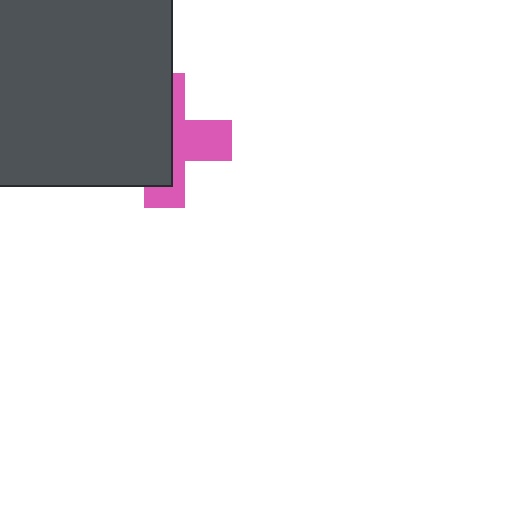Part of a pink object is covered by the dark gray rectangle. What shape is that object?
It is a cross.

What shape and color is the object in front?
The object in front is a dark gray rectangle.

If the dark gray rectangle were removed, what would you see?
You would see the complete pink cross.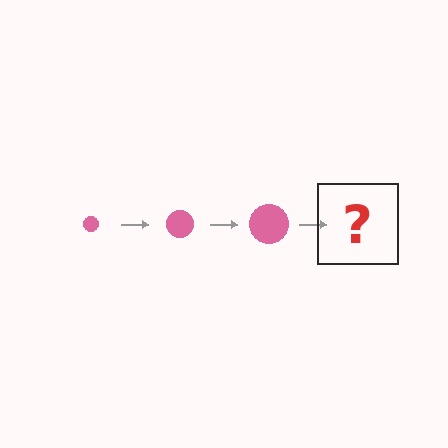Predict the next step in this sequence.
The next step is a pink circle, larger than the previous one.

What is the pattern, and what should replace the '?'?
The pattern is that the circle gets progressively larger each step. The '?' should be a pink circle, larger than the previous one.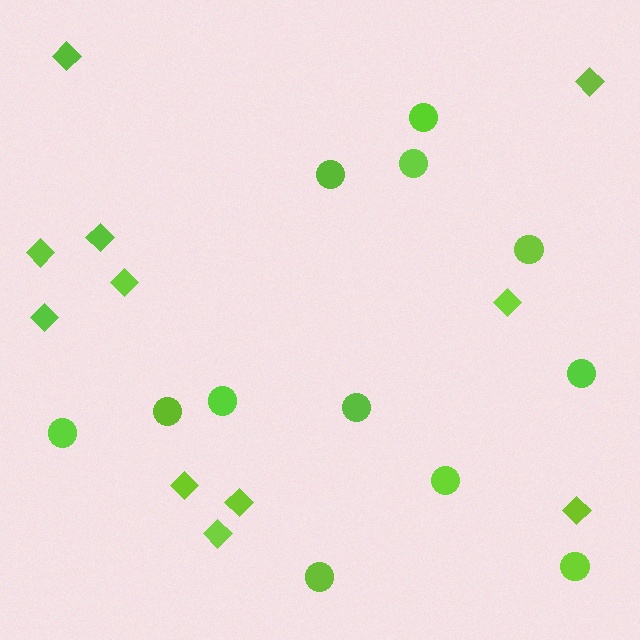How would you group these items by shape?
There are 2 groups: one group of diamonds (11) and one group of circles (12).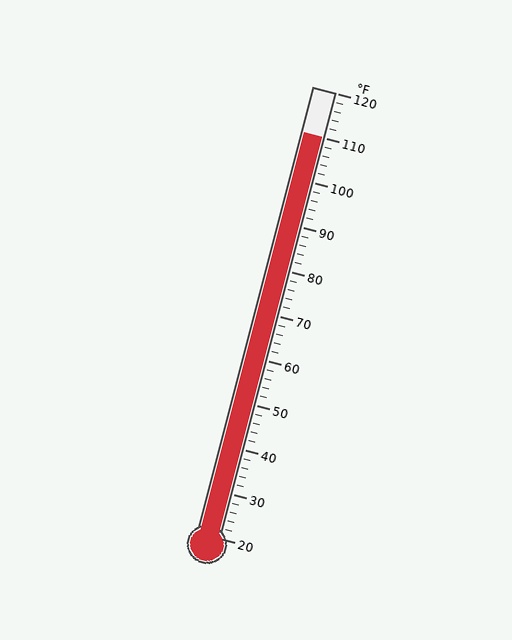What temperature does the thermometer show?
The thermometer shows approximately 110°F.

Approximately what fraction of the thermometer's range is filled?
The thermometer is filled to approximately 90% of its range.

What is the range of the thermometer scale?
The thermometer scale ranges from 20°F to 120°F.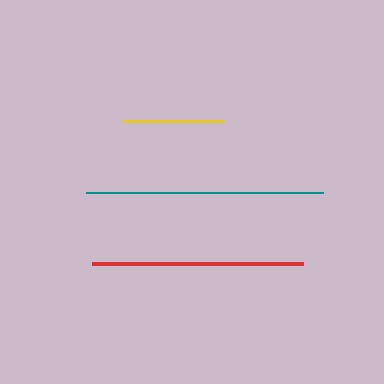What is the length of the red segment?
The red segment is approximately 212 pixels long.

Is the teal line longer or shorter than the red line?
The teal line is longer than the red line.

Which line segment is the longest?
The teal line is the longest at approximately 237 pixels.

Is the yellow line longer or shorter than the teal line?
The teal line is longer than the yellow line.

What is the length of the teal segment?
The teal segment is approximately 237 pixels long.